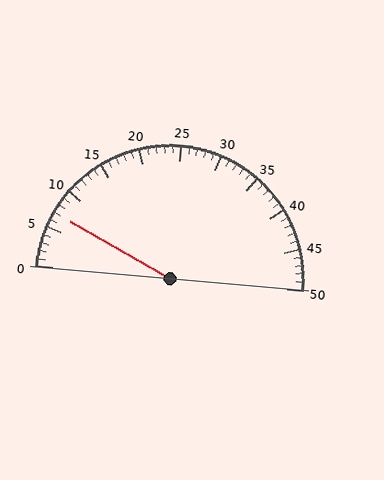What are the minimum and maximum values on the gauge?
The gauge ranges from 0 to 50.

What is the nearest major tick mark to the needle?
The nearest major tick mark is 5.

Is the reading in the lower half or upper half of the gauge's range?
The reading is in the lower half of the range (0 to 50).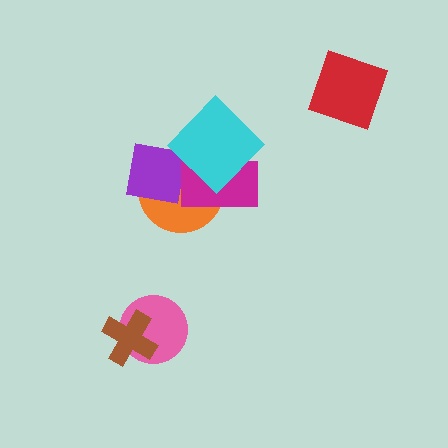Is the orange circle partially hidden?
Yes, it is partially covered by another shape.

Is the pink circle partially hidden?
Yes, it is partially covered by another shape.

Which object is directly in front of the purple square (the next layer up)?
The magenta rectangle is directly in front of the purple square.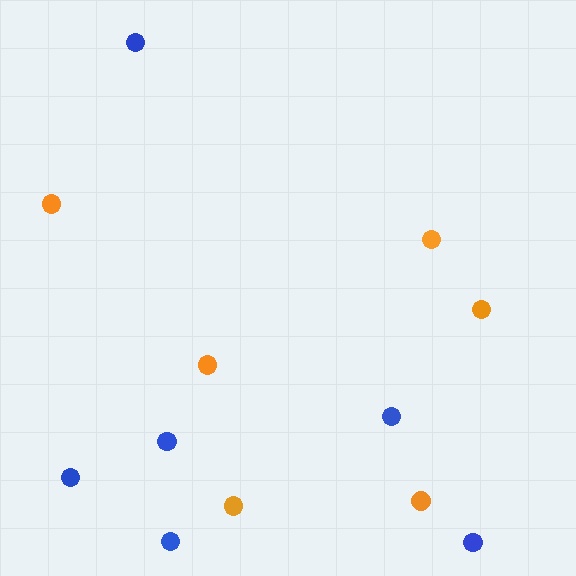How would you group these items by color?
There are 2 groups: one group of orange circles (6) and one group of blue circles (6).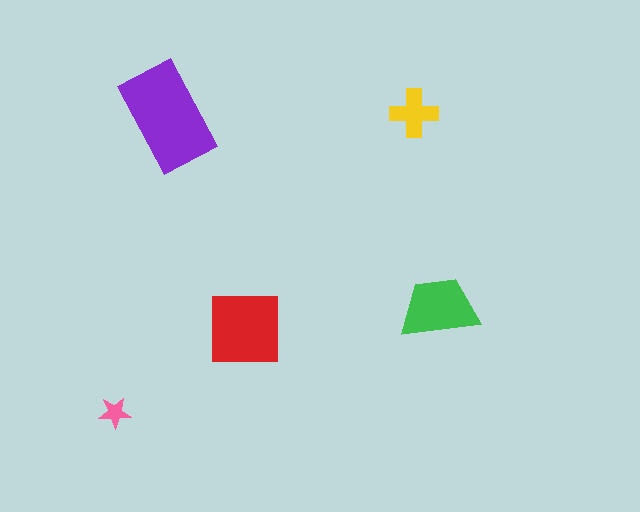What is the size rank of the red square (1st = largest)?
2nd.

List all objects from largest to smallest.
The purple rectangle, the red square, the green trapezoid, the yellow cross, the pink star.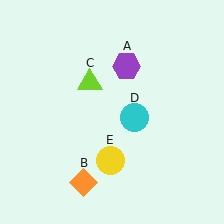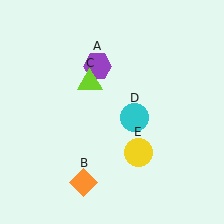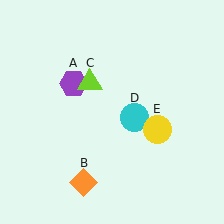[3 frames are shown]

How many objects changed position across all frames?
2 objects changed position: purple hexagon (object A), yellow circle (object E).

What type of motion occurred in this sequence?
The purple hexagon (object A), yellow circle (object E) rotated counterclockwise around the center of the scene.